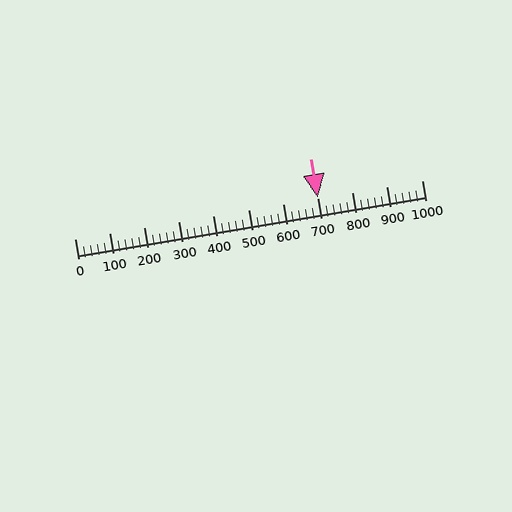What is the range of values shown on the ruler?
The ruler shows values from 0 to 1000.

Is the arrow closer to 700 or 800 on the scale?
The arrow is closer to 700.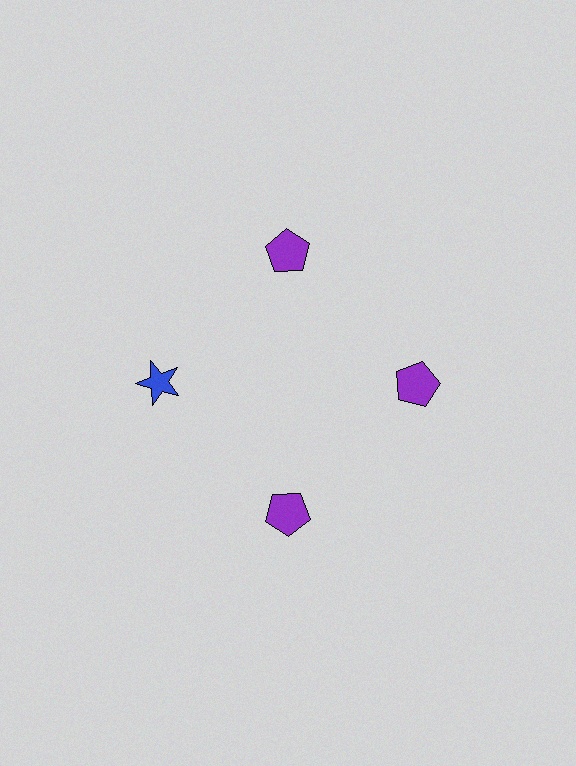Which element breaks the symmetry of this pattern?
The blue star at roughly the 9 o'clock position breaks the symmetry. All other shapes are purple pentagons.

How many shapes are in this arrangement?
There are 4 shapes arranged in a ring pattern.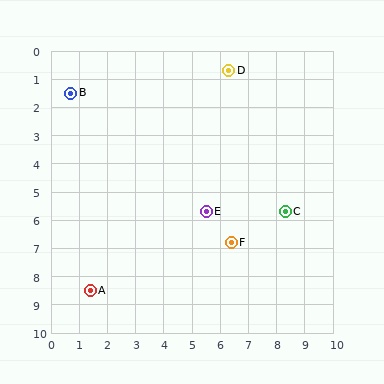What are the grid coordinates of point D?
Point D is at approximately (6.3, 0.7).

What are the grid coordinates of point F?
Point F is at approximately (6.4, 6.8).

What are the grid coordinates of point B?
Point B is at approximately (0.7, 1.5).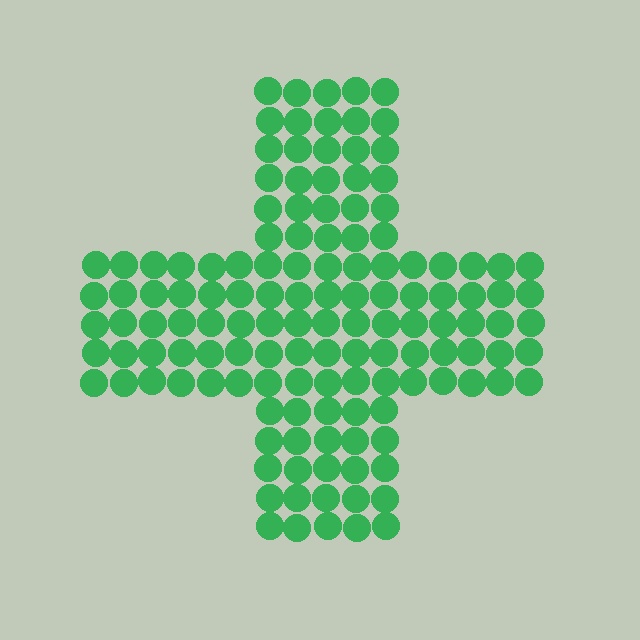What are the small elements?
The small elements are circles.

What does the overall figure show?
The overall figure shows a cross.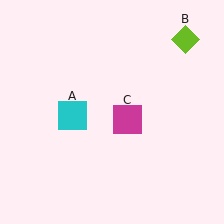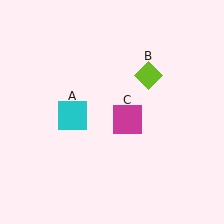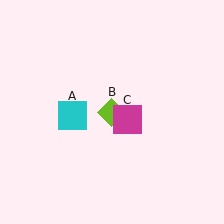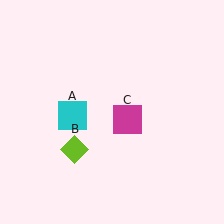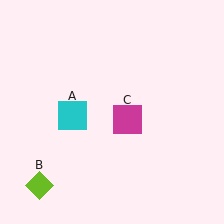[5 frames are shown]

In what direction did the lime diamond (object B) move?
The lime diamond (object B) moved down and to the left.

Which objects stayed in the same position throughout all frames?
Cyan square (object A) and magenta square (object C) remained stationary.